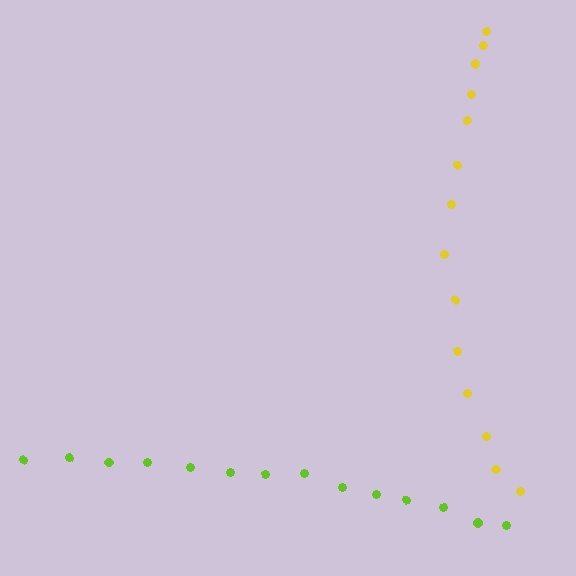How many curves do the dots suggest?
There are 2 distinct paths.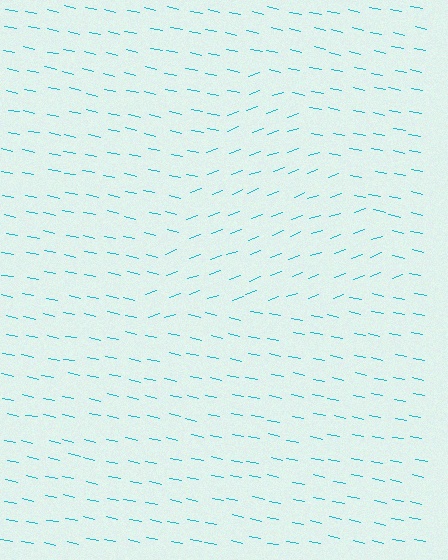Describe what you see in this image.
The image is filled with small cyan line segments. A triangle region in the image has lines oriented differently from the surrounding lines, creating a visible texture boundary.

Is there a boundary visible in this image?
Yes, there is a texture boundary formed by a change in line orientation.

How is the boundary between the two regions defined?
The boundary is defined purely by a change in line orientation (approximately 32 degrees difference). All lines are the same color and thickness.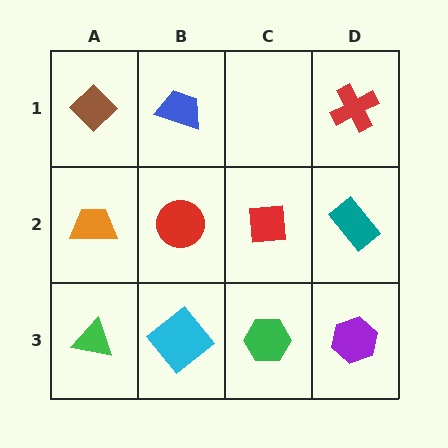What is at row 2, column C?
A red square.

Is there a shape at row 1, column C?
No, that cell is empty.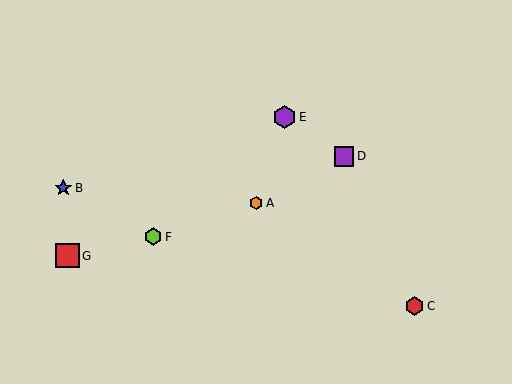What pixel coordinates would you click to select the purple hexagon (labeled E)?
Click at (285, 117) to select the purple hexagon E.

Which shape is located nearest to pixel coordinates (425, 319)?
The red hexagon (labeled C) at (415, 306) is nearest to that location.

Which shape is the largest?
The red square (labeled G) is the largest.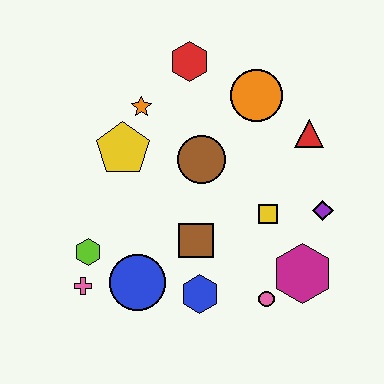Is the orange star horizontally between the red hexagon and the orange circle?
No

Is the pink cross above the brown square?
No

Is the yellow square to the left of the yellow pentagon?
No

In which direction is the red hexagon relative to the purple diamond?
The red hexagon is above the purple diamond.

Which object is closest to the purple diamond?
The yellow square is closest to the purple diamond.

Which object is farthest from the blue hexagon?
The red hexagon is farthest from the blue hexagon.